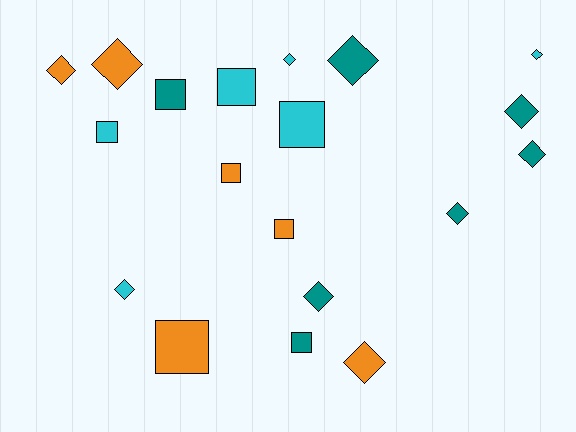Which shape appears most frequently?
Diamond, with 11 objects.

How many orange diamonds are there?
There are 3 orange diamonds.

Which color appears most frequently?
Teal, with 7 objects.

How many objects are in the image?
There are 19 objects.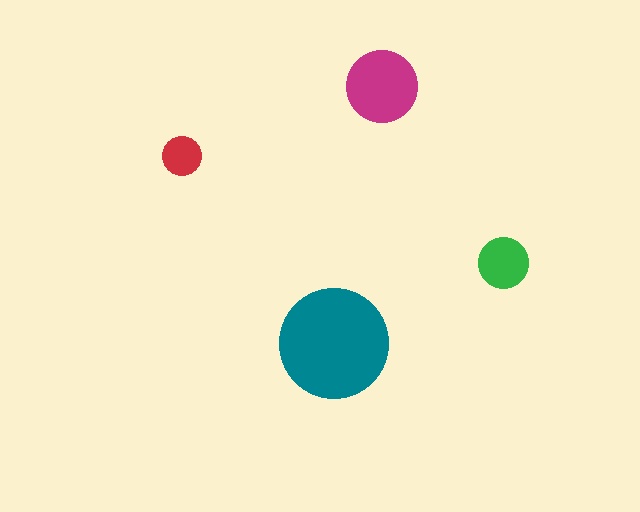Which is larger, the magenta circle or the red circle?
The magenta one.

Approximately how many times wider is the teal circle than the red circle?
About 3 times wider.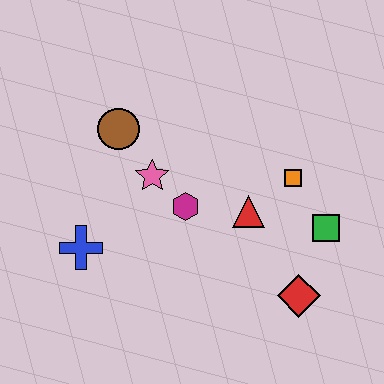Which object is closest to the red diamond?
The green square is closest to the red diamond.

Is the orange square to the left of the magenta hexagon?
No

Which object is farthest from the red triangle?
The blue cross is farthest from the red triangle.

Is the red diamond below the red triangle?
Yes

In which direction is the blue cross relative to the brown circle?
The blue cross is below the brown circle.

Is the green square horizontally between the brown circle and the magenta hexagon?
No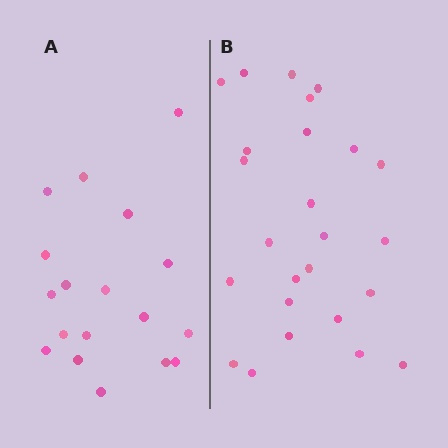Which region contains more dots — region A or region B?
Region B (the right region) has more dots.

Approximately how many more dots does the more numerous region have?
Region B has roughly 8 or so more dots than region A.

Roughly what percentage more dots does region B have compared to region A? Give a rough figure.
About 40% more.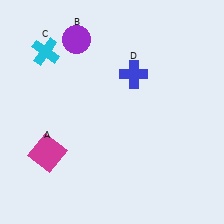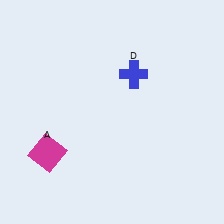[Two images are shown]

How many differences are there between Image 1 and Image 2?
There are 2 differences between the two images.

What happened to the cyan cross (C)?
The cyan cross (C) was removed in Image 2. It was in the top-left area of Image 1.